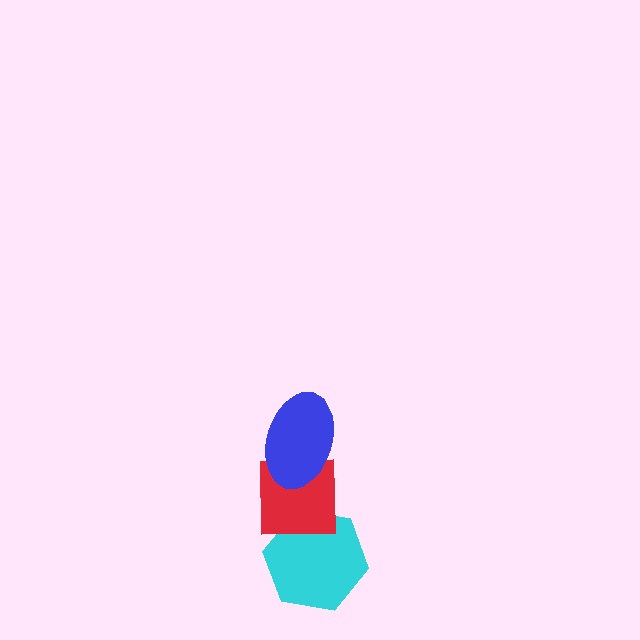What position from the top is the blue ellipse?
The blue ellipse is 1st from the top.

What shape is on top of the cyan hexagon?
The red square is on top of the cyan hexagon.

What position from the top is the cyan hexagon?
The cyan hexagon is 3rd from the top.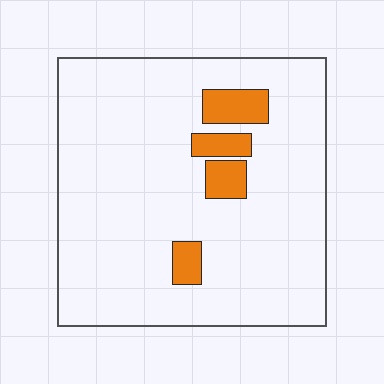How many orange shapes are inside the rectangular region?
4.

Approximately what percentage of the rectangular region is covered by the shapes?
Approximately 10%.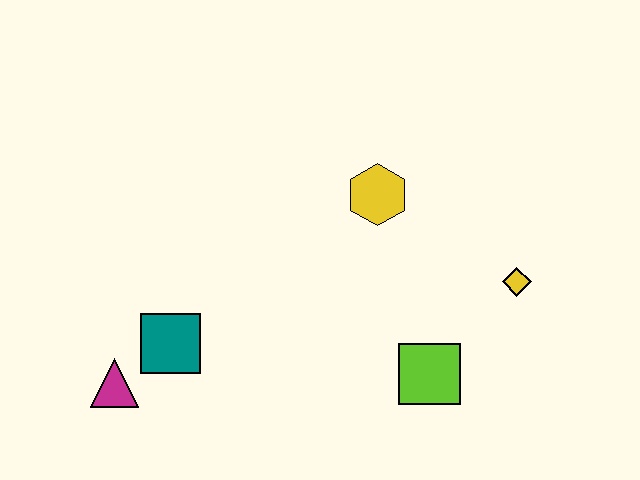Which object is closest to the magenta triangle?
The teal square is closest to the magenta triangle.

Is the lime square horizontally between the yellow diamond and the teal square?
Yes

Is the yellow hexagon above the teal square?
Yes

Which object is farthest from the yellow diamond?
The magenta triangle is farthest from the yellow diamond.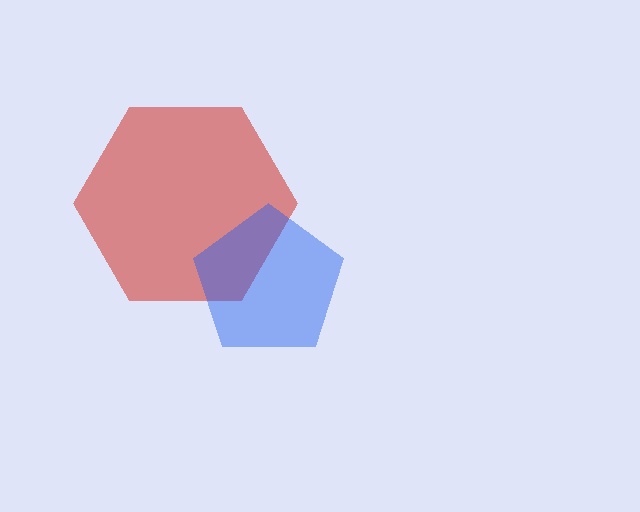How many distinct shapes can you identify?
There are 2 distinct shapes: a red hexagon, a blue pentagon.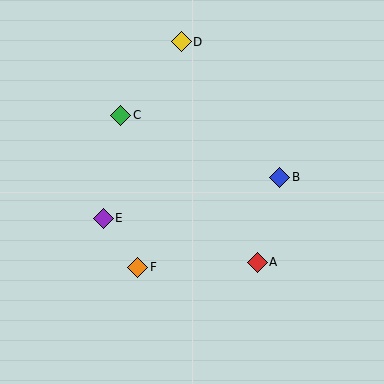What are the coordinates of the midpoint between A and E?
The midpoint between A and E is at (180, 240).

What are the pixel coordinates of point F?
Point F is at (138, 267).